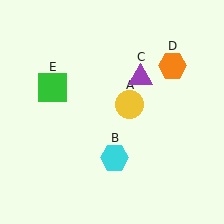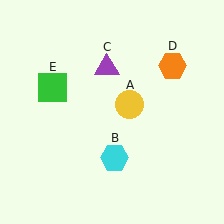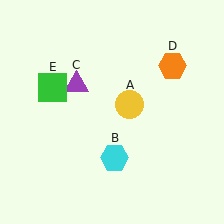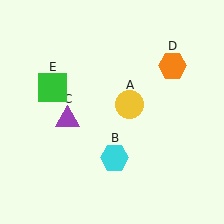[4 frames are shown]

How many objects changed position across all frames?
1 object changed position: purple triangle (object C).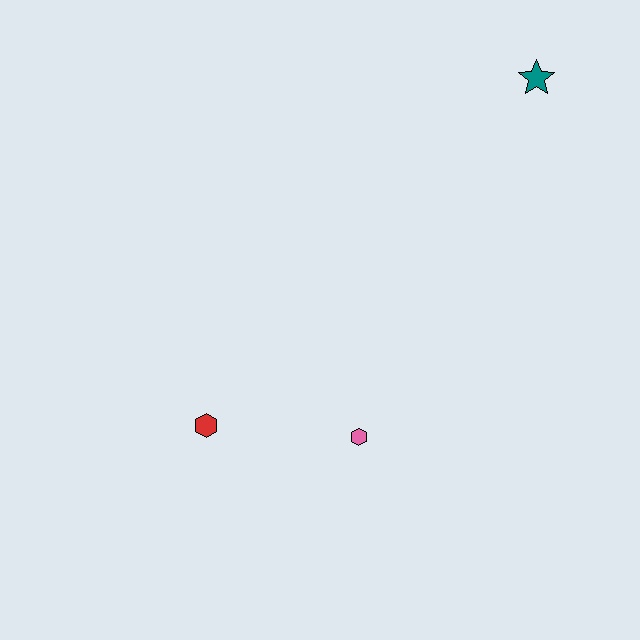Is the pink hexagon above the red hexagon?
No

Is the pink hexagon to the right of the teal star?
No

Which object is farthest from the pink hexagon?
The teal star is farthest from the pink hexagon.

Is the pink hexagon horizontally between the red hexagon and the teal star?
Yes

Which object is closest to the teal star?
The pink hexagon is closest to the teal star.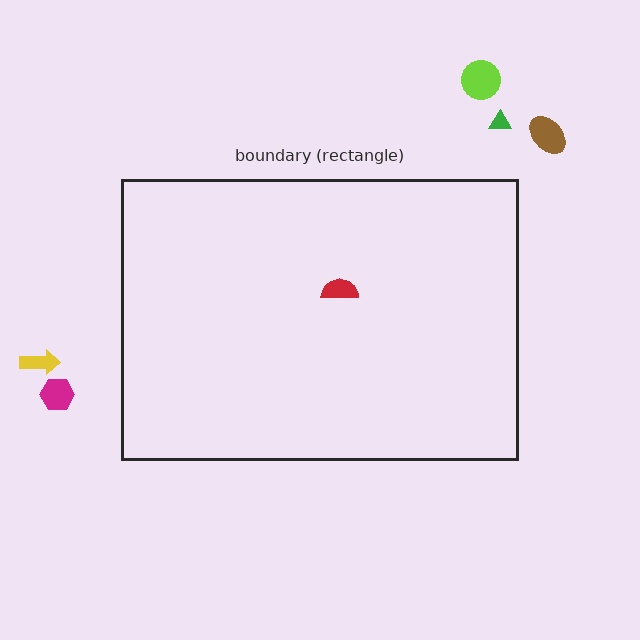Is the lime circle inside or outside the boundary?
Outside.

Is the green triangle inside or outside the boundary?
Outside.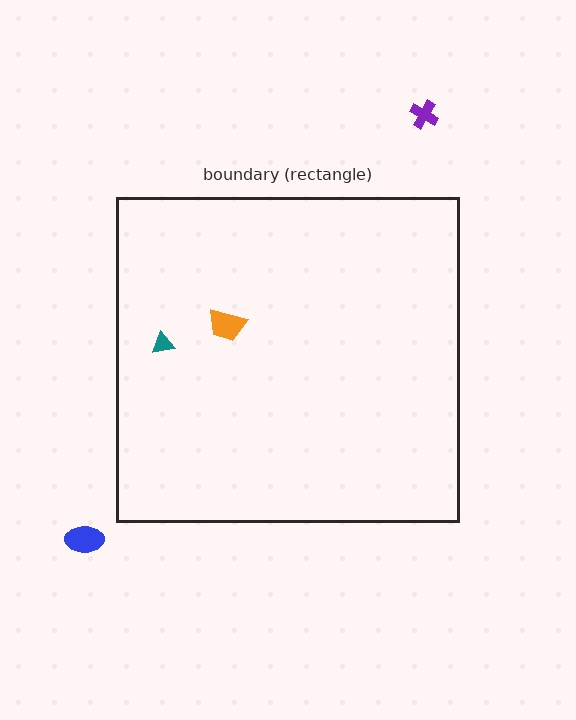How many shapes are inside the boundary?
2 inside, 2 outside.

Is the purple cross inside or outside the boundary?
Outside.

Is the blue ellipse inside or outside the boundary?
Outside.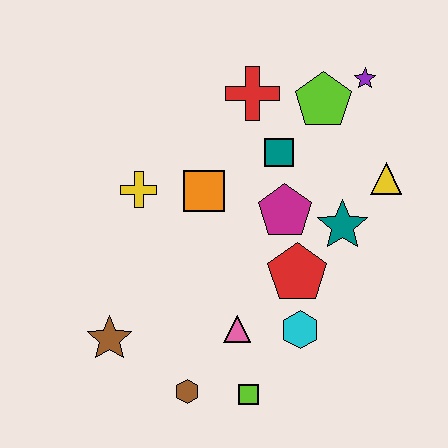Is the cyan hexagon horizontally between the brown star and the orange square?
No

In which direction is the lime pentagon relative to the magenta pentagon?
The lime pentagon is above the magenta pentagon.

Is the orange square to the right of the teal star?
No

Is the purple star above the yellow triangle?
Yes